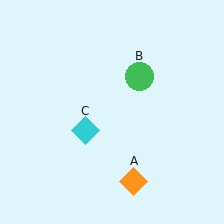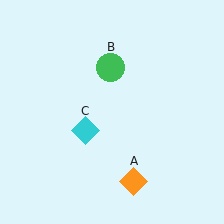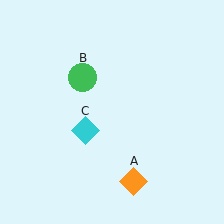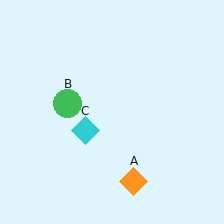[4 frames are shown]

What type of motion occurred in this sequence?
The green circle (object B) rotated counterclockwise around the center of the scene.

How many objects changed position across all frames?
1 object changed position: green circle (object B).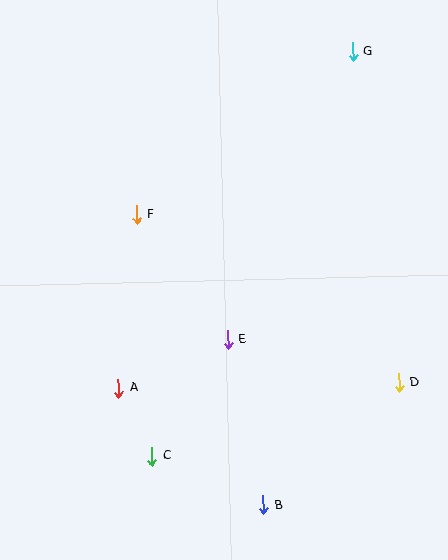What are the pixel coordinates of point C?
Point C is at (152, 456).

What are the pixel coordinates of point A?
Point A is at (118, 388).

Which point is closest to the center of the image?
Point E at (228, 339) is closest to the center.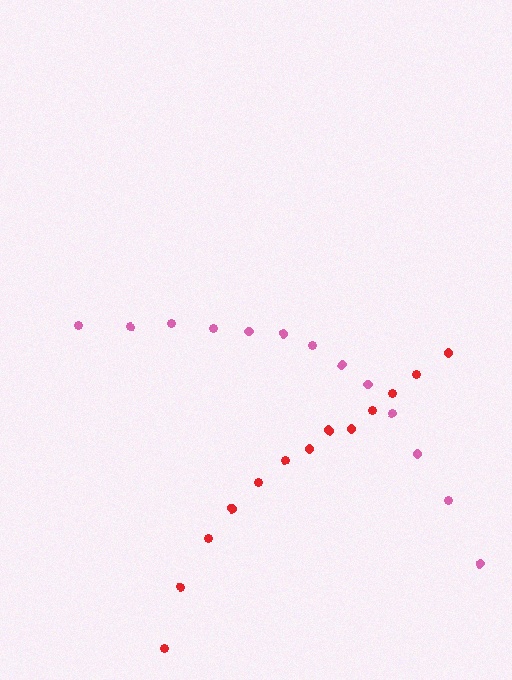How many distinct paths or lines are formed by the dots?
There are 2 distinct paths.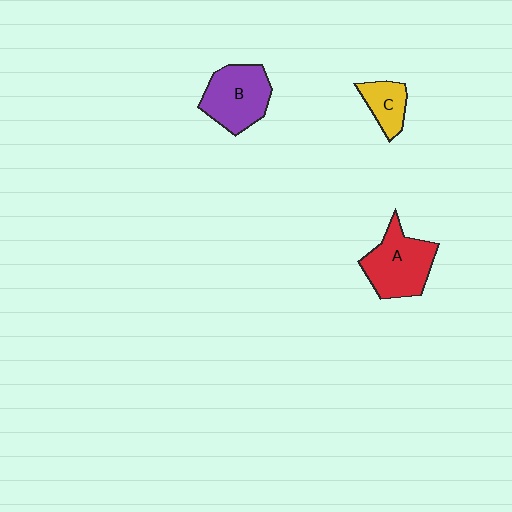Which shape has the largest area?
Shape A (red).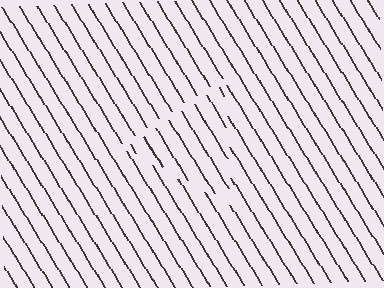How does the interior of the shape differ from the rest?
The interior of the shape contains the same grating, shifted by half a period — the contour is defined by the phase discontinuity where line-ends from the inner and outer gratings abut.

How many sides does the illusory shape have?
3 sides — the line-ends trace a triangle.